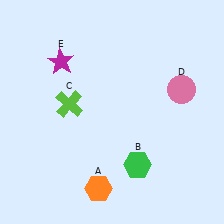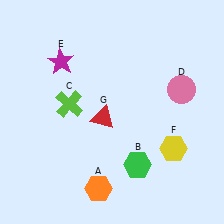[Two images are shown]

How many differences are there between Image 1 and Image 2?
There are 2 differences between the two images.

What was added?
A yellow hexagon (F), a red triangle (G) were added in Image 2.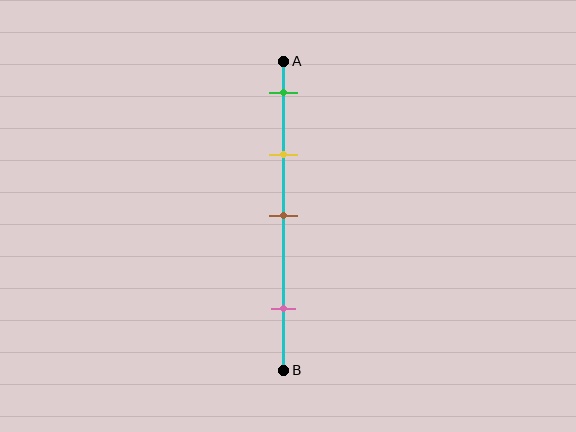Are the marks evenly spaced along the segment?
No, the marks are not evenly spaced.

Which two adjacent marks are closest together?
The green and yellow marks are the closest adjacent pair.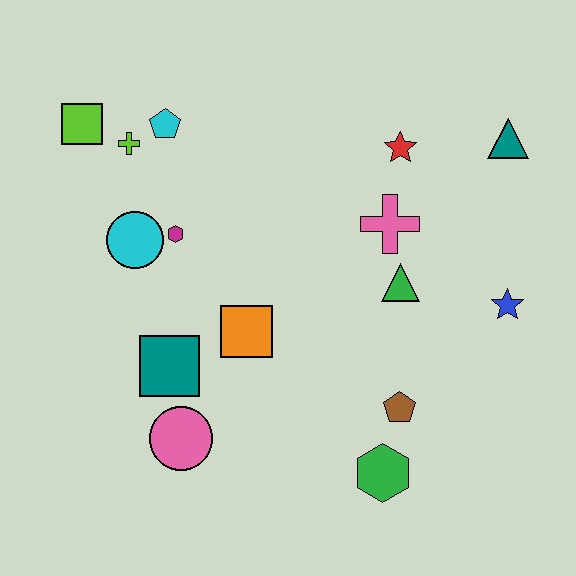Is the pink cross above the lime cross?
No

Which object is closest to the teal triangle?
The red star is closest to the teal triangle.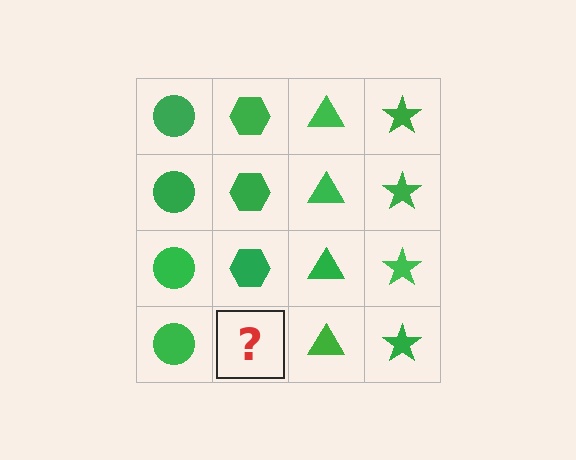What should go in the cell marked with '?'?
The missing cell should contain a green hexagon.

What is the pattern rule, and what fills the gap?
The rule is that each column has a consistent shape. The gap should be filled with a green hexagon.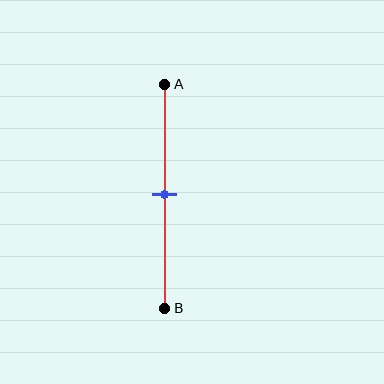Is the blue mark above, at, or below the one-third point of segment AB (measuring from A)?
The blue mark is below the one-third point of segment AB.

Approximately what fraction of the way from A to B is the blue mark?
The blue mark is approximately 50% of the way from A to B.